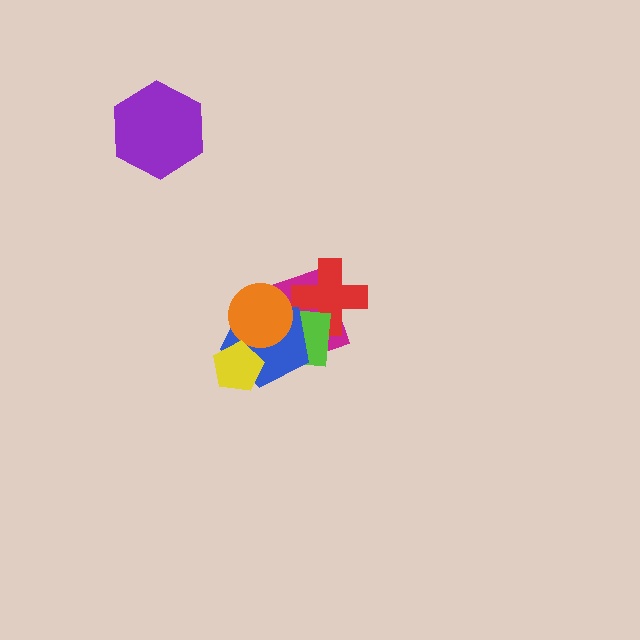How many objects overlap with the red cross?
2 objects overlap with the red cross.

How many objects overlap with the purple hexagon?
0 objects overlap with the purple hexagon.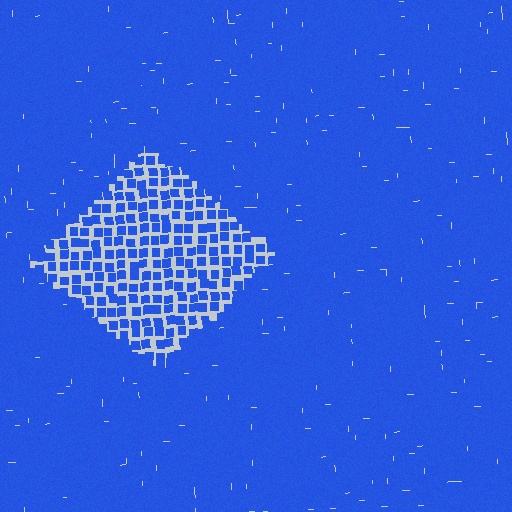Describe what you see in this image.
The image contains small blue elements arranged at two different densities. A diamond-shaped region is visible where the elements are less densely packed than the surrounding area.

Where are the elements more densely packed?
The elements are more densely packed outside the diamond boundary.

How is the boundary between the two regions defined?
The boundary is defined by a change in element density (approximately 2.4x ratio). All elements are the same color, size, and shape.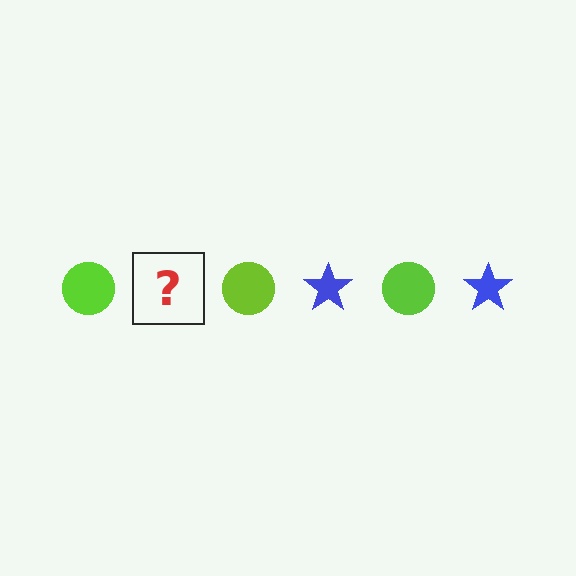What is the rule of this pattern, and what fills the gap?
The rule is that the pattern alternates between lime circle and blue star. The gap should be filled with a blue star.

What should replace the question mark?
The question mark should be replaced with a blue star.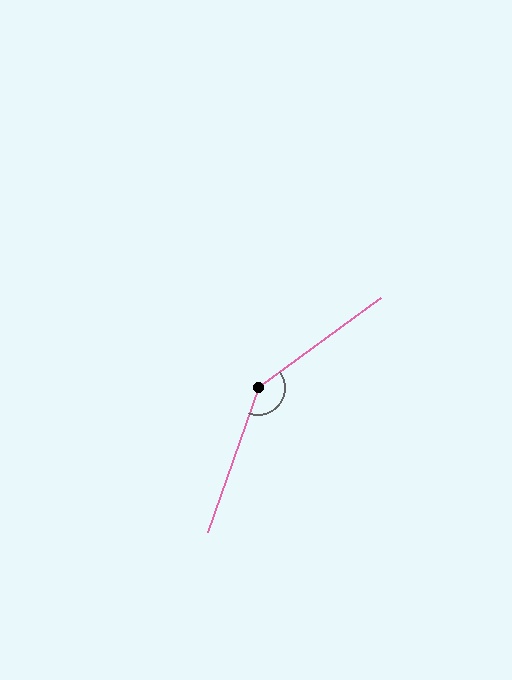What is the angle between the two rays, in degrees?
Approximately 146 degrees.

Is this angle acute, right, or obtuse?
It is obtuse.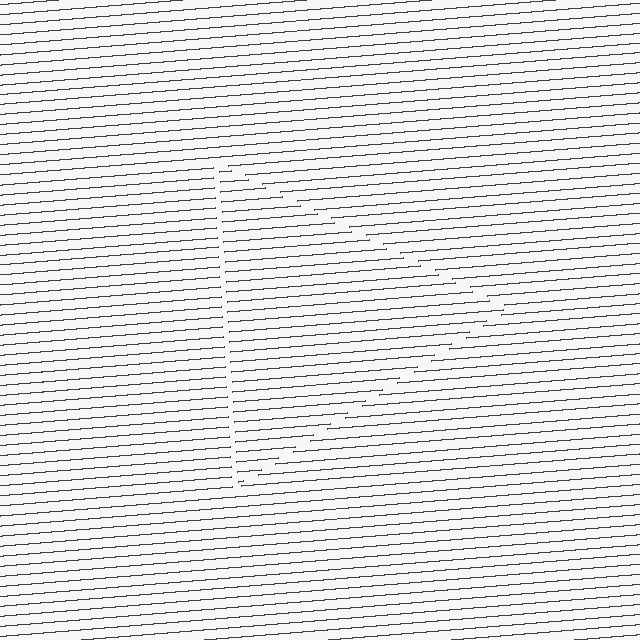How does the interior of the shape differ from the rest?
The interior of the shape contains the same grating, shifted by half a period — the contour is defined by the phase discontinuity where line-ends from the inner and outer gratings abut.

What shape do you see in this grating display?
An illusory triangle. The interior of the shape contains the same grating, shifted by half a period — the contour is defined by the phase discontinuity where line-ends from the inner and outer gratings abut.